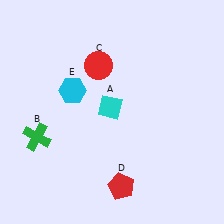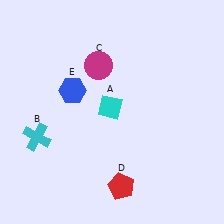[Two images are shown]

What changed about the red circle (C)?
In Image 1, C is red. In Image 2, it changed to magenta.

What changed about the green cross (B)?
In Image 1, B is green. In Image 2, it changed to cyan.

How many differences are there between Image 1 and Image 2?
There are 3 differences between the two images.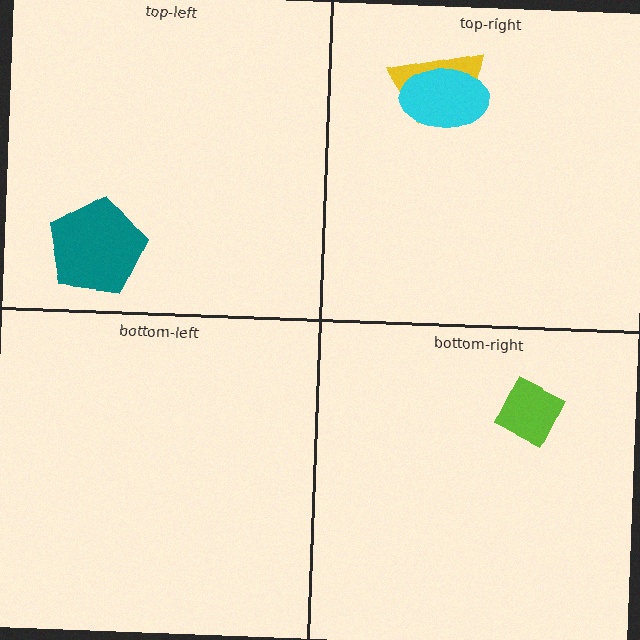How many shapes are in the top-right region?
2.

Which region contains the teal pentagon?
The top-left region.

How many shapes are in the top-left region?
1.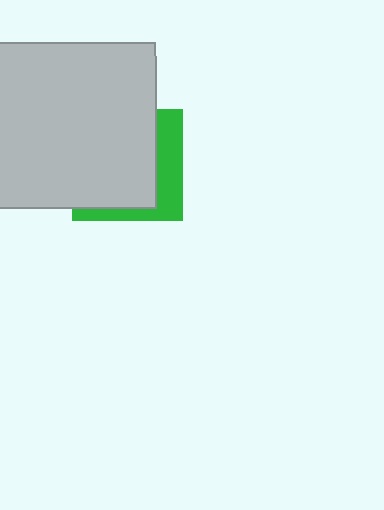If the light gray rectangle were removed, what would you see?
You would see the complete green square.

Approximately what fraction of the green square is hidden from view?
Roughly 69% of the green square is hidden behind the light gray rectangle.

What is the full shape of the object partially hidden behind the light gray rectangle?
The partially hidden object is a green square.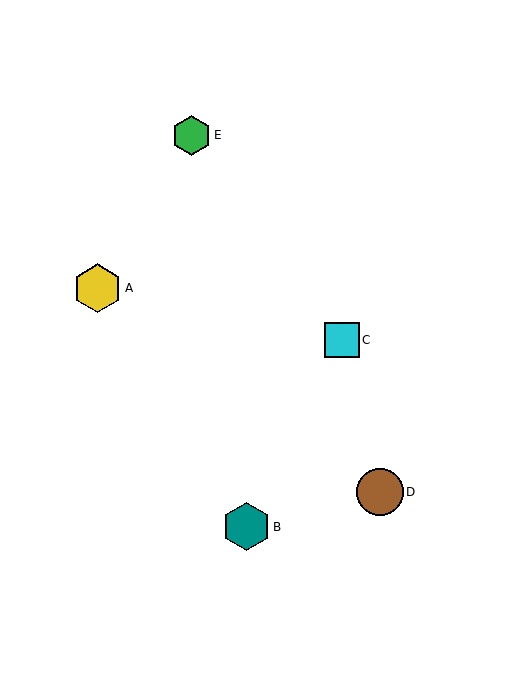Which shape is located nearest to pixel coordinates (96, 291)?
The yellow hexagon (labeled A) at (98, 288) is nearest to that location.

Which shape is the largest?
The yellow hexagon (labeled A) is the largest.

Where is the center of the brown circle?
The center of the brown circle is at (380, 492).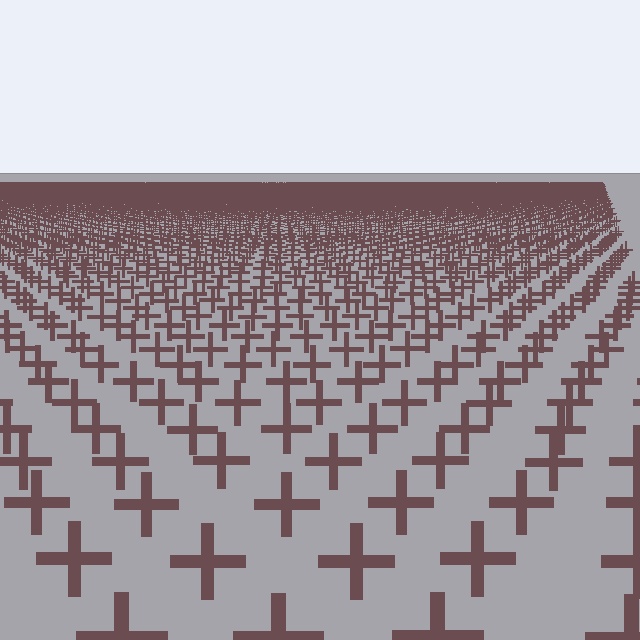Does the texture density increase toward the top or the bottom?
Density increases toward the top.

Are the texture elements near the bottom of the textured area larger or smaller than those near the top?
Larger. Near the bottom, elements are closer to the viewer and appear at a bigger on-screen size.